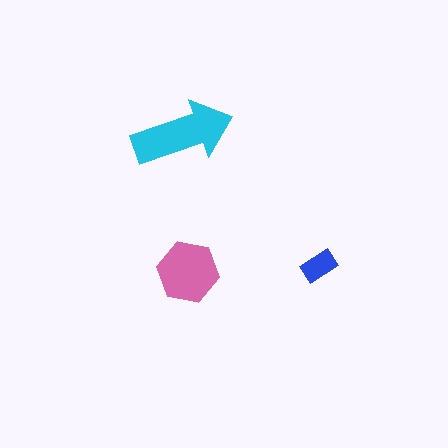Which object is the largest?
The cyan arrow.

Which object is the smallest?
The blue rectangle.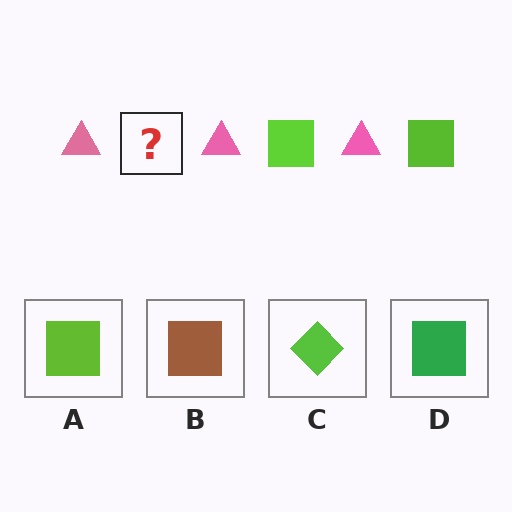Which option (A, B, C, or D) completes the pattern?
A.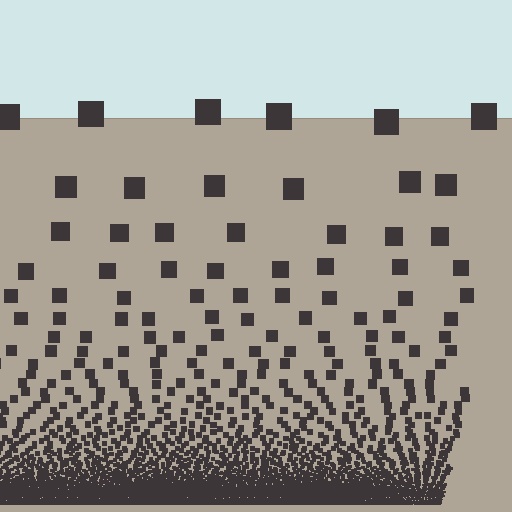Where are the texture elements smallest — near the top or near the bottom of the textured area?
Near the bottom.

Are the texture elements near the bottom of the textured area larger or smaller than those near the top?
Smaller. The gradient is inverted — elements near the bottom are smaller and denser.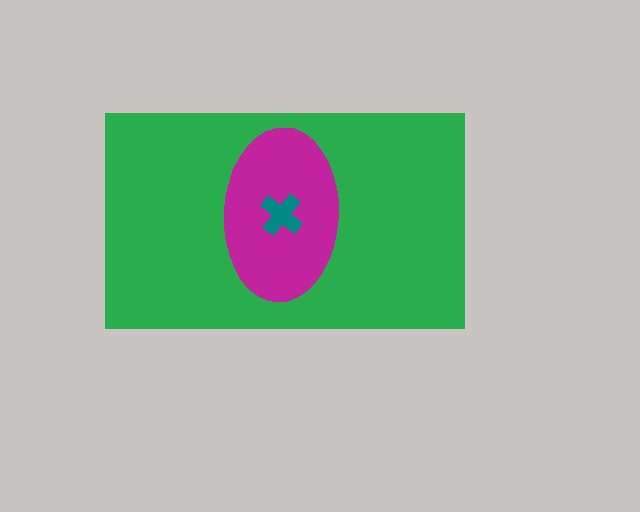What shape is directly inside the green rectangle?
The magenta ellipse.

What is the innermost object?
The teal cross.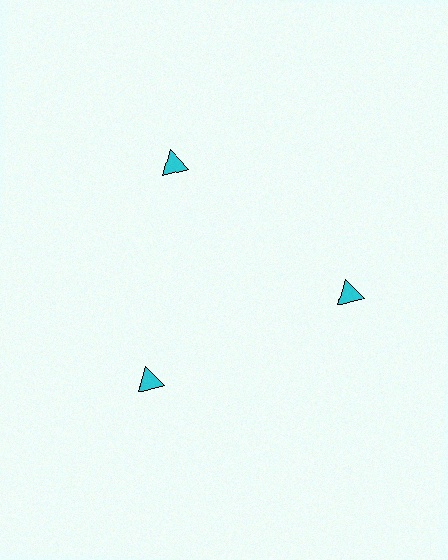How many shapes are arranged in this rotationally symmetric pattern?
There are 3 shapes, arranged in 3 groups of 1.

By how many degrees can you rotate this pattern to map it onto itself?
The pattern maps onto itself every 120 degrees of rotation.